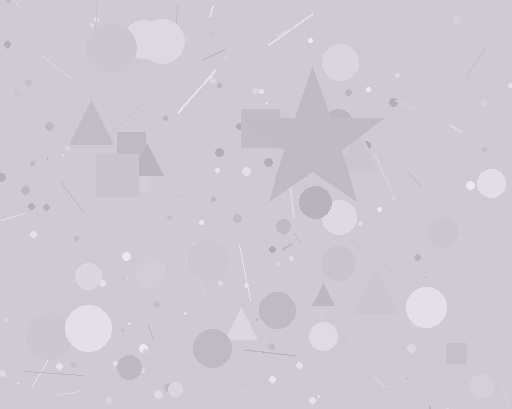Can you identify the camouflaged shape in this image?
The camouflaged shape is a star.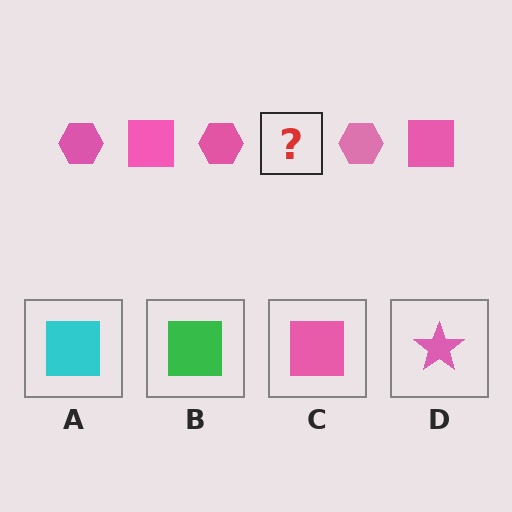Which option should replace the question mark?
Option C.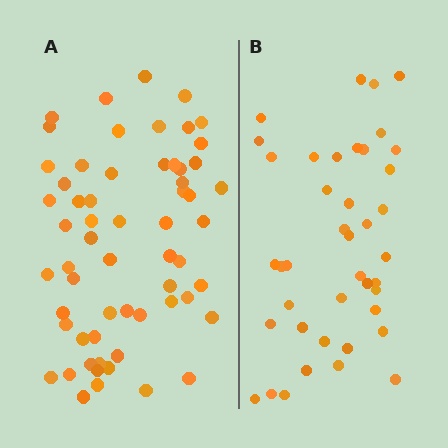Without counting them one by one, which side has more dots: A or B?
Region A (the left region) has more dots.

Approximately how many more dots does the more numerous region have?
Region A has approximately 20 more dots than region B.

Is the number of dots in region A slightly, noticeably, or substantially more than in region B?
Region A has substantially more. The ratio is roughly 1.5 to 1.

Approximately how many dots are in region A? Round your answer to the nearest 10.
About 60 dots.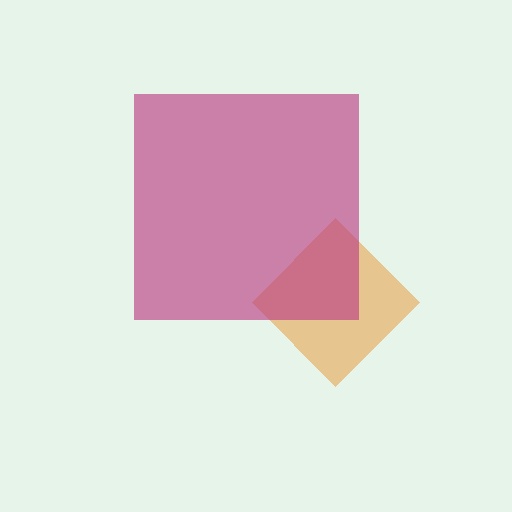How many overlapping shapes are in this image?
There are 2 overlapping shapes in the image.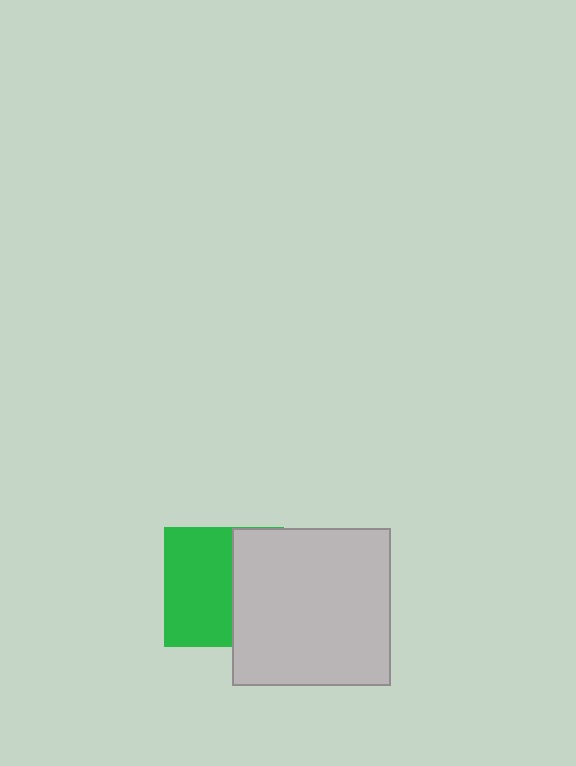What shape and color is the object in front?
The object in front is a light gray square.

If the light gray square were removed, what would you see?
You would see the complete green square.